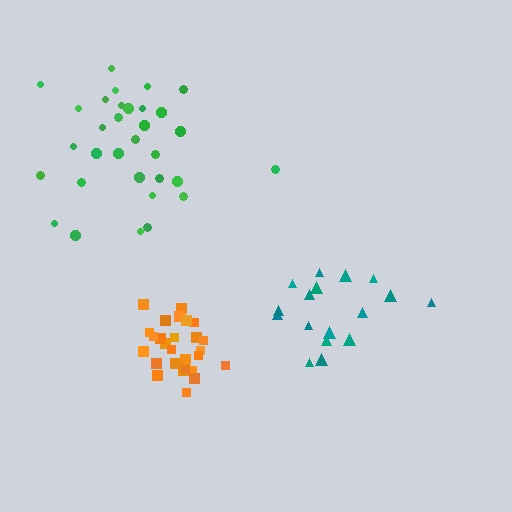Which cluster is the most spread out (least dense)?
Green.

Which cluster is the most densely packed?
Orange.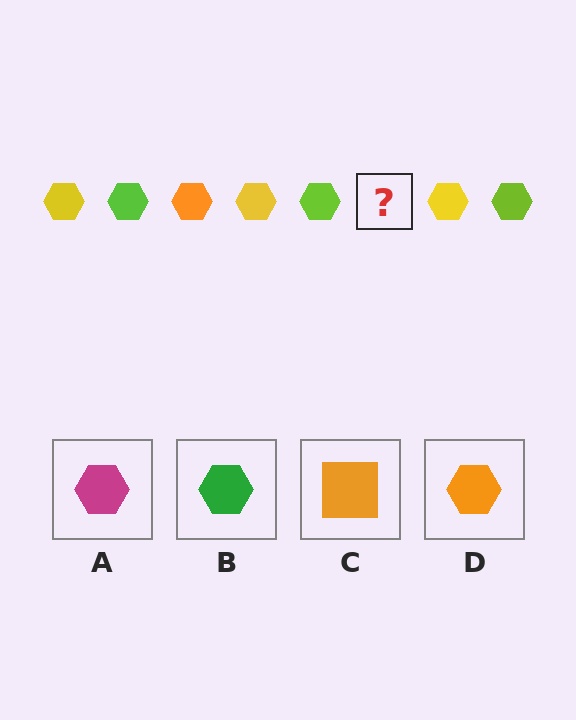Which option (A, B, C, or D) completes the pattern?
D.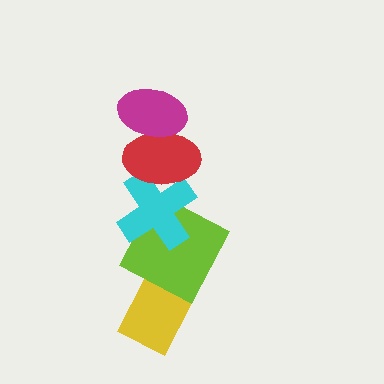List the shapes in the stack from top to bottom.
From top to bottom: the magenta ellipse, the red ellipse, the cyan cross, the lime square, the yellow rectangle.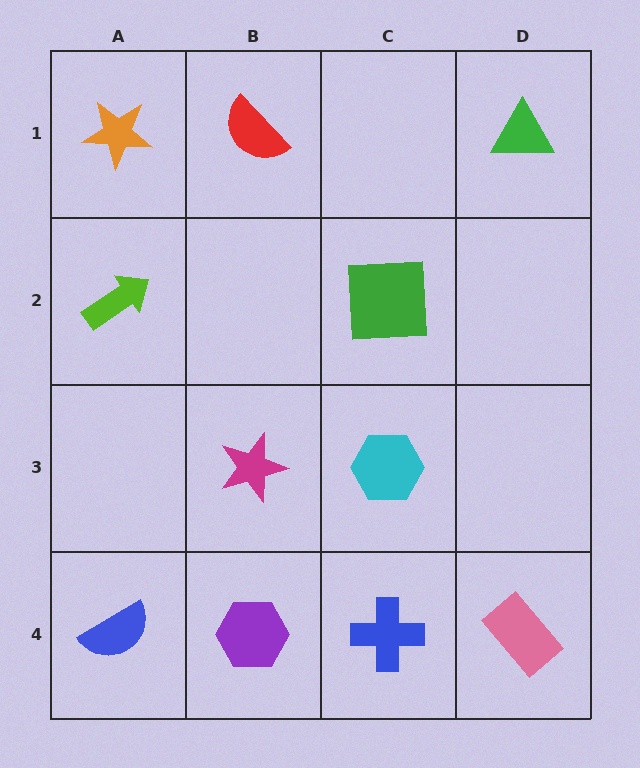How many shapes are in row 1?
3 shapes.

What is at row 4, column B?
A purple hexagon.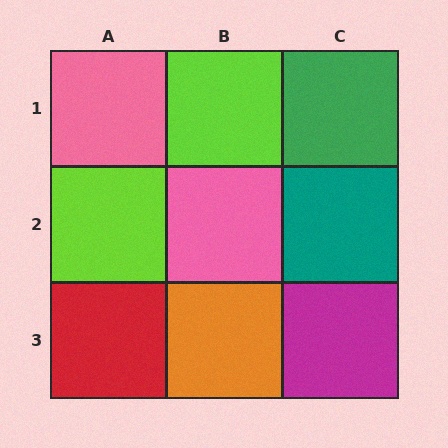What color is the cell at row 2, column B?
Pink.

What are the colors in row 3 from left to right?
Red, orange, magenta.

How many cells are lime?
2 cells are lime.